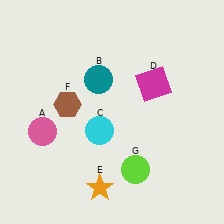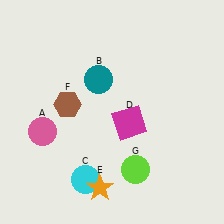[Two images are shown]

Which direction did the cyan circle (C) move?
The cyan circle (C) moved down.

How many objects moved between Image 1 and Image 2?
2 objects moved between the two images.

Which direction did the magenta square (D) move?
The magenta square (D) moved down.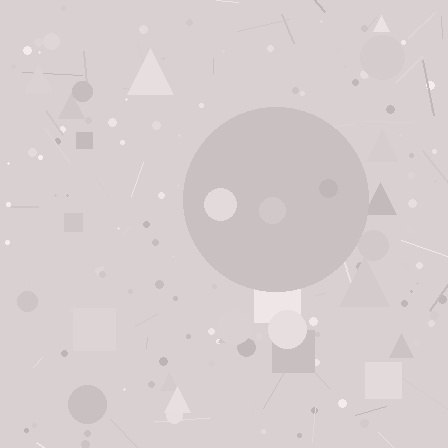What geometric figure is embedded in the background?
A circle is embedded in the background.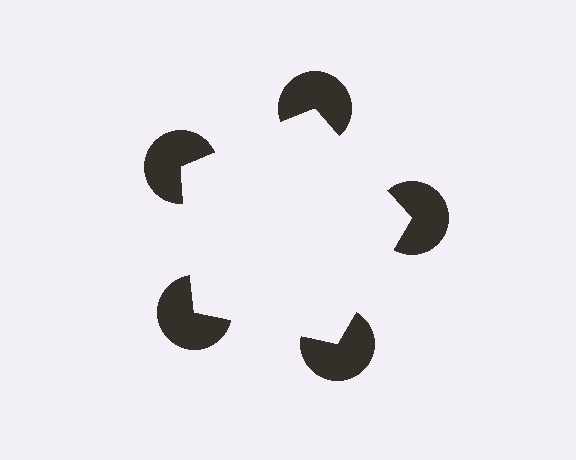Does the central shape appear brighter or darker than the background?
It typically appears slightly brighter than the background, even though no actual brightness change is drawn.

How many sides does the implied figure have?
5 sides.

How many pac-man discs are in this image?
There are 5 — one at each vertex of the illusory pentagon.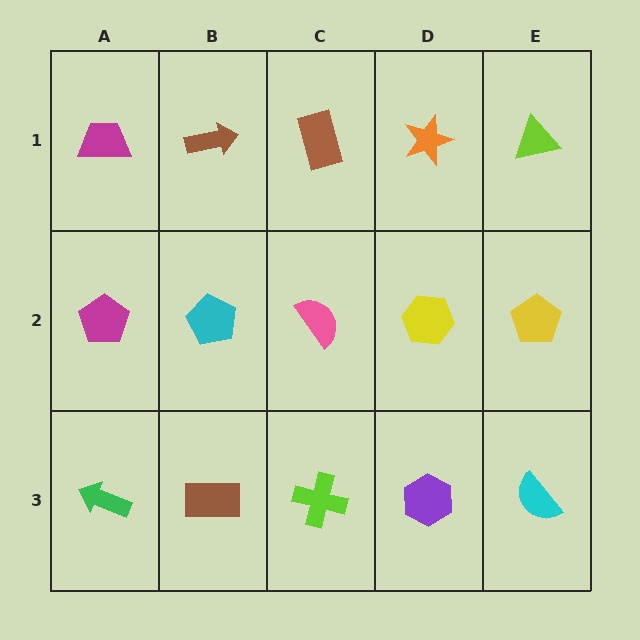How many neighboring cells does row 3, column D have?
3.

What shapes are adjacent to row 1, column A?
A magenta pentagon (row 2, column A), a brown arrow (row 1, column B).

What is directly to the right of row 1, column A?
A brown arrow.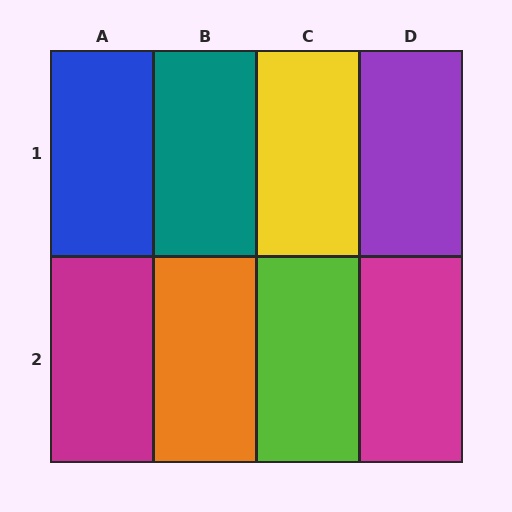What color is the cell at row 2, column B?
Orange.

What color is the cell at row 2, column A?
Magenta.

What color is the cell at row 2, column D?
Magenta.